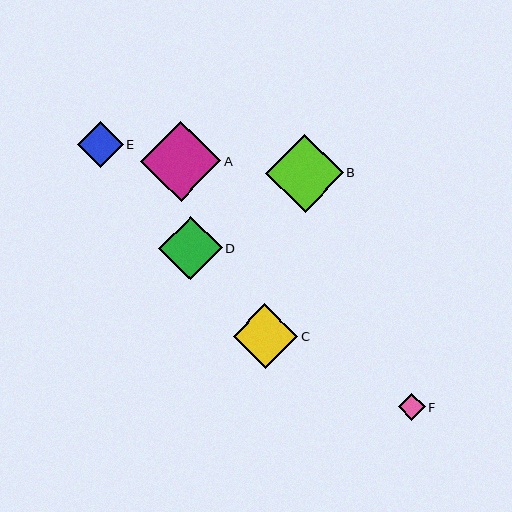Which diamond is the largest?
Diamond A is the largest with a size of approximately 80 pixels.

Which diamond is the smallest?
Diamond F is the smallest with a size of approximately 27 pixels.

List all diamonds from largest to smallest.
From largest to smallest: A, B, C, D, E, F.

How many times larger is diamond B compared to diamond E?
Diamond B is approximately 1.7 times the size of diamond E.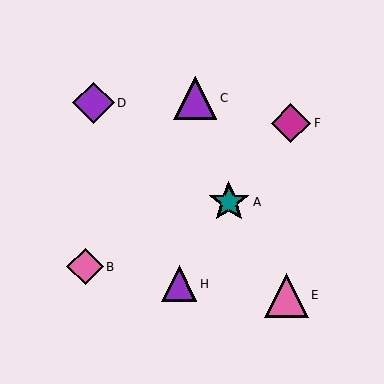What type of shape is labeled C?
Shape C is a purple triangle.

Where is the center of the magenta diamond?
The center of the magenta diamond is at (291, 123).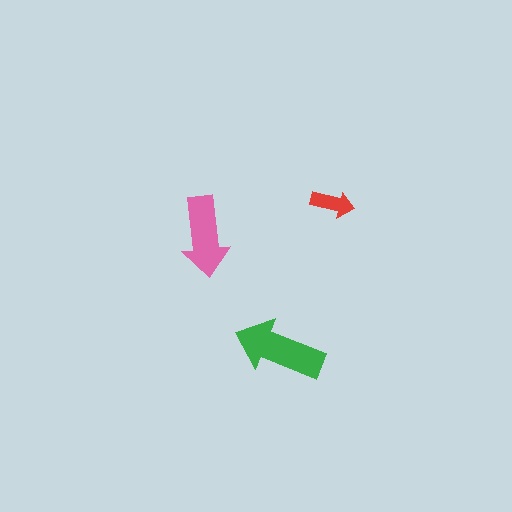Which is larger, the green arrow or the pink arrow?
The green one.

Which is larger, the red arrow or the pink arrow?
The pink one.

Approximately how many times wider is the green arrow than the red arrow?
About 2 times wider.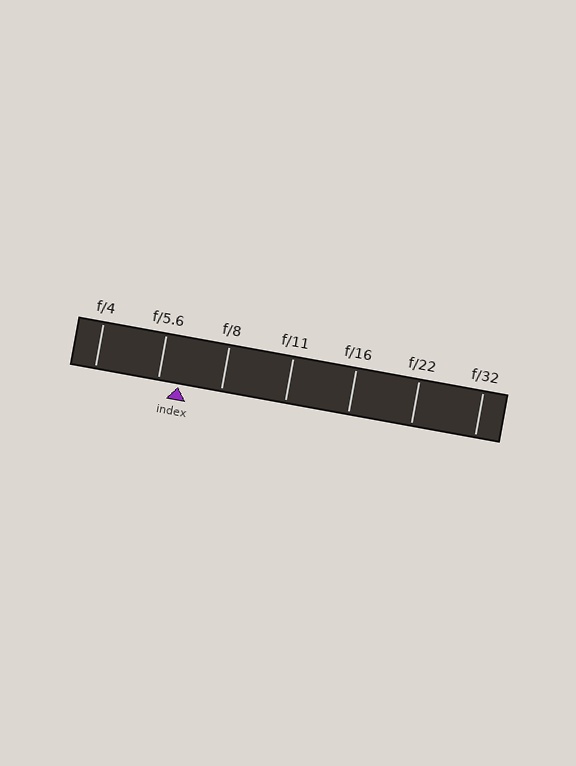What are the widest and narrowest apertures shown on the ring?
The widest aperture shown is f/4 and the narrowest is f/32.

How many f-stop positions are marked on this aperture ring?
There are 7 f-stop positions marked.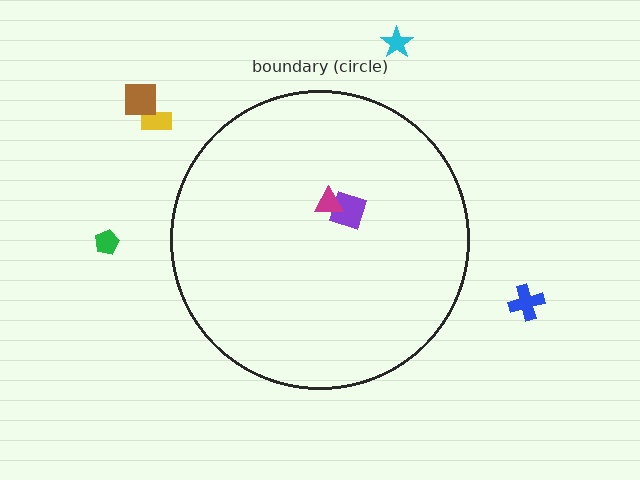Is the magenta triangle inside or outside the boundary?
Inside.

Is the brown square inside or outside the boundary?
Outside.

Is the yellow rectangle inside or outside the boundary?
Outside.